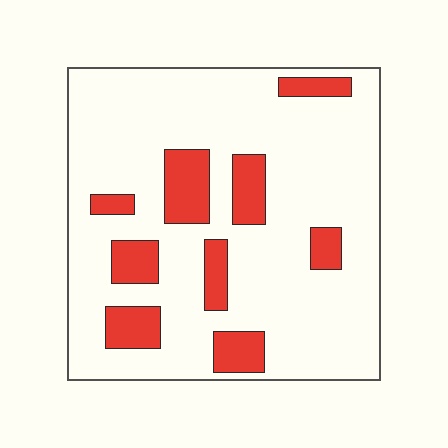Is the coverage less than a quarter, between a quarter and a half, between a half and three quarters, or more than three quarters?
Less than a quarter.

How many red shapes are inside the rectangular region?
9.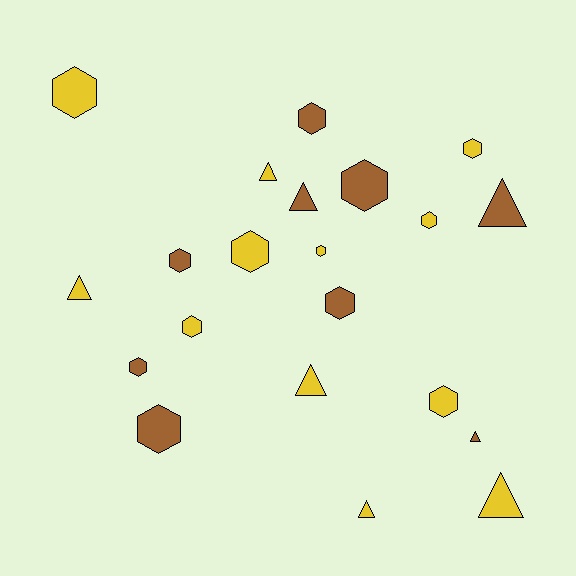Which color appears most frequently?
Yellow, with 12 objects.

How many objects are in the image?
There are 21 objects.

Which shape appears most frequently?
Hexagon, with 13 objects.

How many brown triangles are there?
There are 3 brown triangles.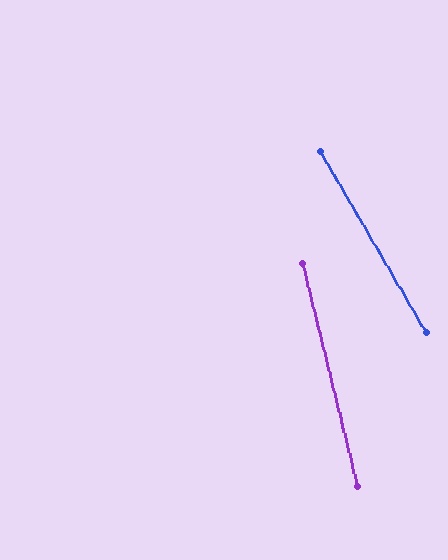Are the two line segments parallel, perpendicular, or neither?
Neither parallel nor perpendicular — they differ by about 16°.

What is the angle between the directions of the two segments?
Approximately 16 degrees.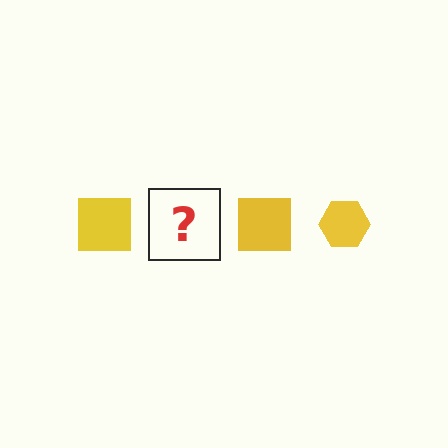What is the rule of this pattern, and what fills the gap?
The rule is that the pattern cycles through square, hexagon shapes in yellow. The gap should be filled with a yellow hexagon.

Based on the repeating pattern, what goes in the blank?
The blank should be a yellow hexagon.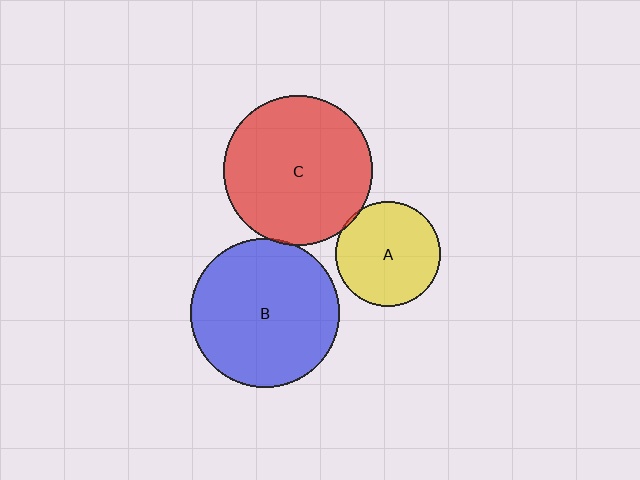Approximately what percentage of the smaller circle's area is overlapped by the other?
Approximately 5%.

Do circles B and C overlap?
Yes.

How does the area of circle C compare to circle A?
Approximately 2.0 times.